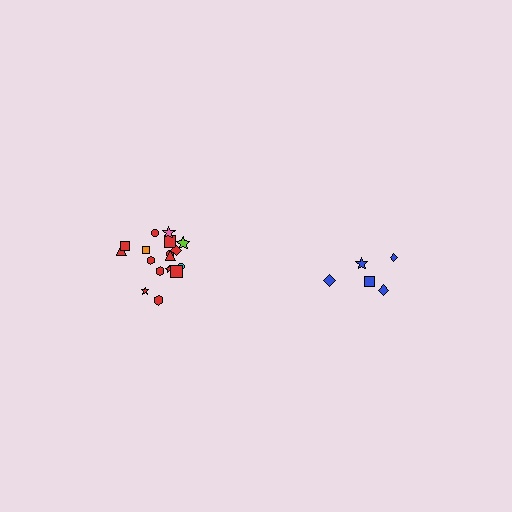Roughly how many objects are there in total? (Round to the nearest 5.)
Roughly 25 objects in total.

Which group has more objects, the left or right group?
The left group.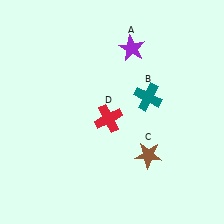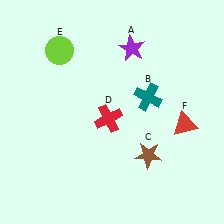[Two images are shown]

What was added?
A lime circle (E), a red triangle (F) were added in Image 2.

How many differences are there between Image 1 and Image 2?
There are 2 differences between the two images.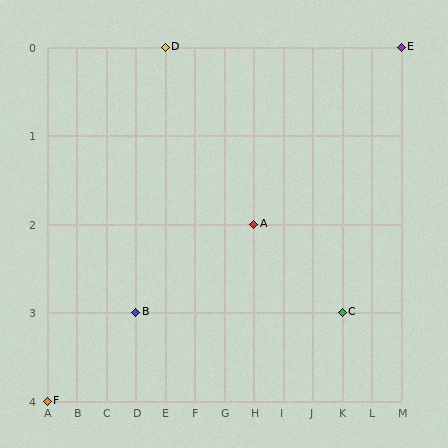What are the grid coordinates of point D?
Point D is at grid coordinates (E, 0).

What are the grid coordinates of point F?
Point F is at grid coordinates (A, 4).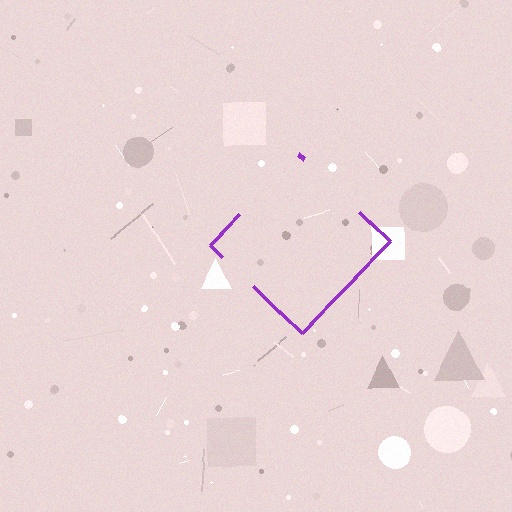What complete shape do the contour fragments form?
The contour fragments form a diamond.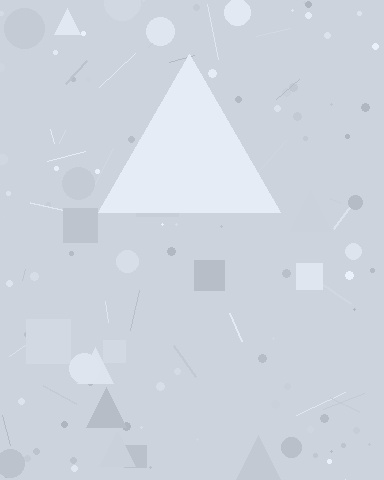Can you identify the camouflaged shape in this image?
The camouflaged shape is a triangle.